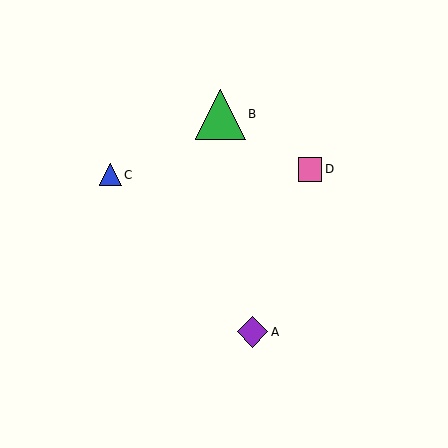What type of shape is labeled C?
Shape C is a blue triangle.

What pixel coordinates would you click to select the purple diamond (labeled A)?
Click at (252, 332) to select the purple diamond A.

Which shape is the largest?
The green triangle (labeled B) is the largest.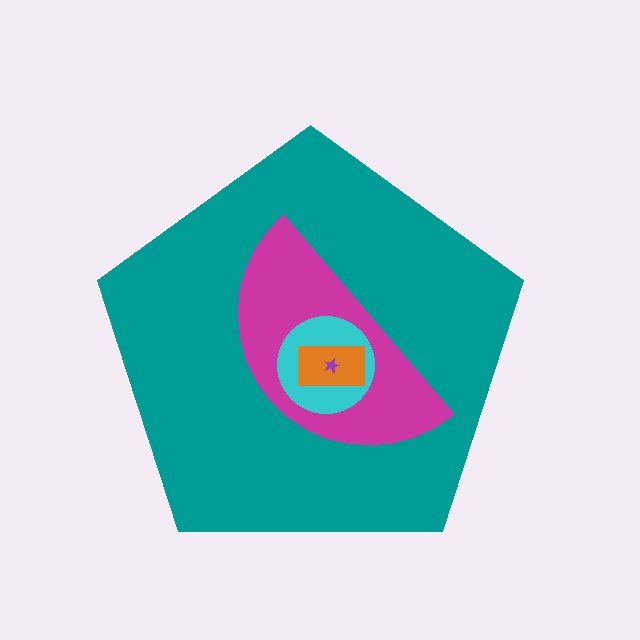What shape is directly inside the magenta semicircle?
The cyan circle.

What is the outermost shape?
The teal pentagon.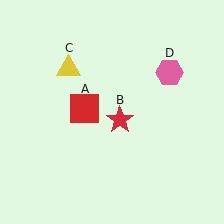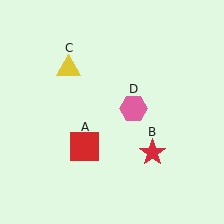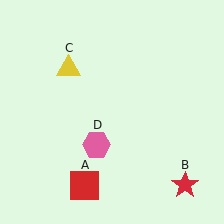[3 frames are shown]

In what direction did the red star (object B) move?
The red star (object B) moved down and to the right.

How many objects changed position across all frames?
3 objects changed position: red square (object A), red star (object B), pink hexagon (object D).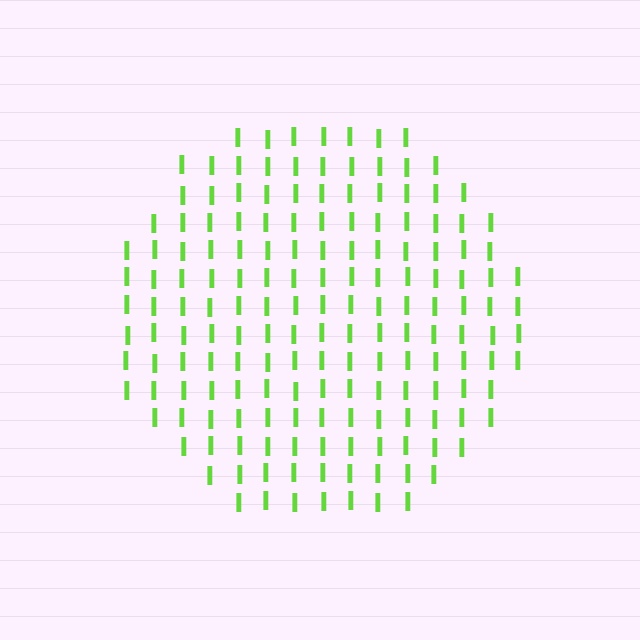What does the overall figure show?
The overall figure shows a circle.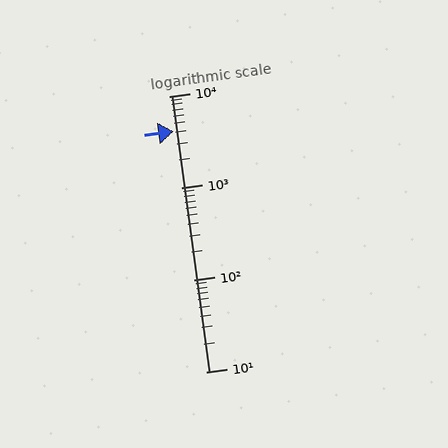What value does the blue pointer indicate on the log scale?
The pointer indicates approximately 4100.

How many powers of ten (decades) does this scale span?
The scale spans 3 decades, from 10 to 10000.